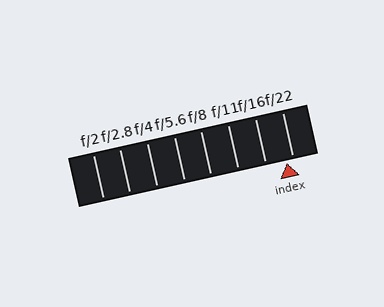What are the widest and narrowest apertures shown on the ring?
The widest aperture shown is f/2 and the narrowest is f/22.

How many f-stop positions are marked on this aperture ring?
There are 8 f-stop positions marked.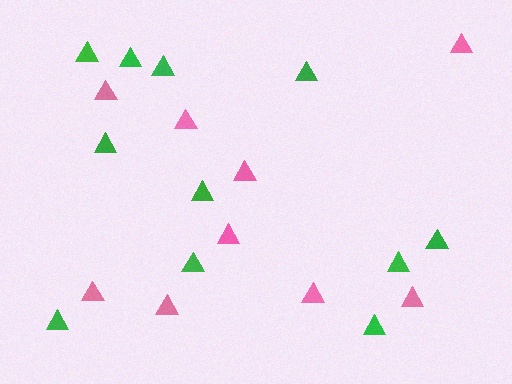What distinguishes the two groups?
There are 2 groups: one group of green triangles (11) and one group of pink triangles (9).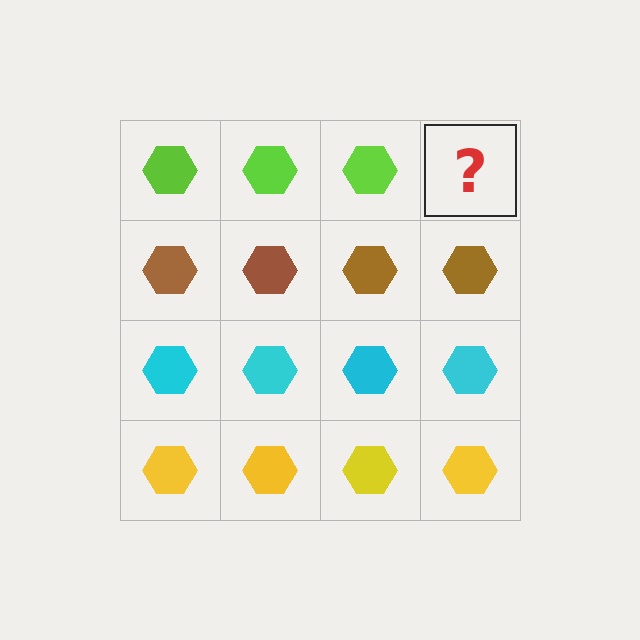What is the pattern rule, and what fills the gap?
The rule is that each row has a consistent color. The gap should be filled with a lime hexagon.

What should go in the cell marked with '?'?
The missing cell should contain a lime hexagon.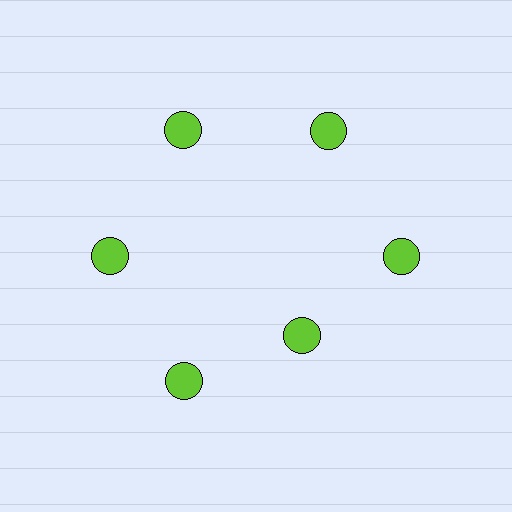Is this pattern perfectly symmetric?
No. The 6 lime circles are arranged in a ring, but one element near the 5 o'clock position is pulled inward toward the center, breaking the 6-fold rotational symmetry.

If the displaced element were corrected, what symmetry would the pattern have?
It would have 6-fold rotational symmetry — the pattern would map onto itself every 60 degrees.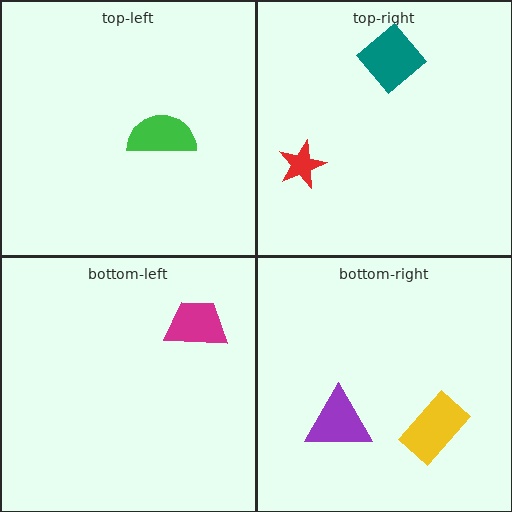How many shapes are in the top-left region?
1.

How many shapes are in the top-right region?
2.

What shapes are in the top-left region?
The green semicircle.